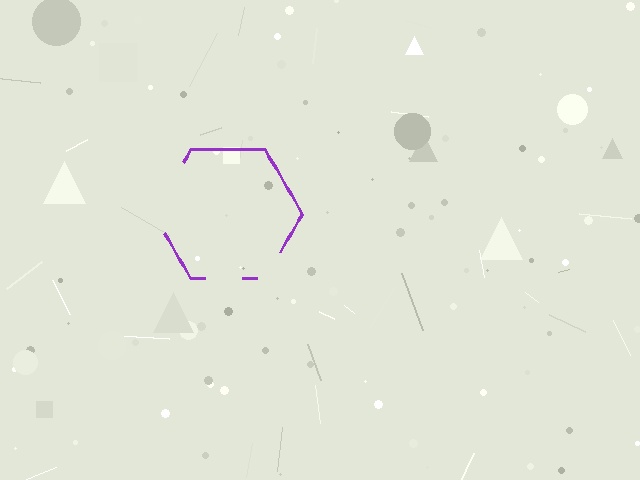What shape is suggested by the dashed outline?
The dashed outline suggests a hexagon.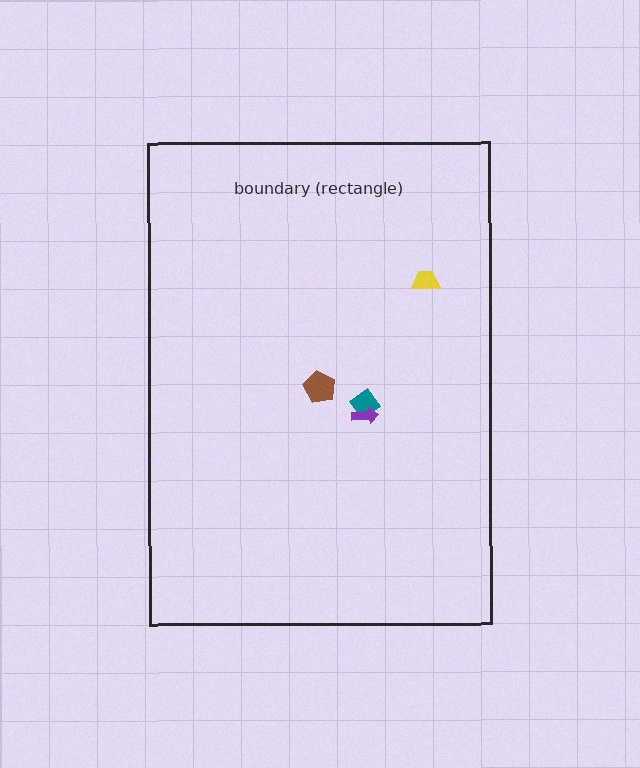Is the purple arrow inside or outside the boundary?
Inside.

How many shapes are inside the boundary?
4 inside, 0 outside.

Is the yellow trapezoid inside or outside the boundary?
Inside.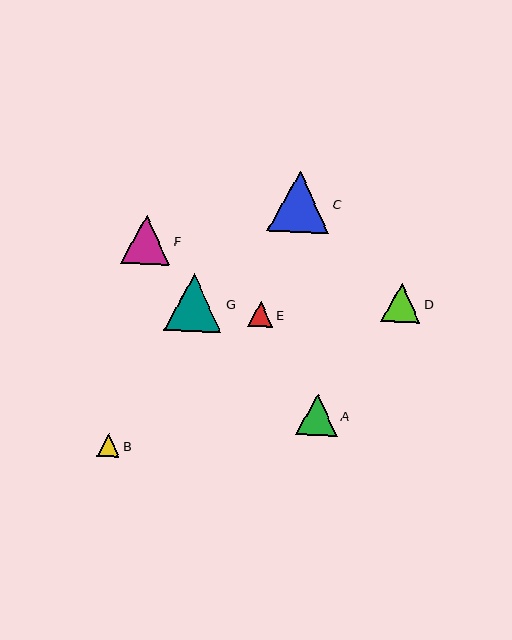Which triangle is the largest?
Triangle C is the largest with a size of approximately 62 pixels.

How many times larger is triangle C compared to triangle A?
Triangle C is approximately 1.5 times the size of triangle A.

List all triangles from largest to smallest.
From largest to smallest: C, G, F, A, D, E, B.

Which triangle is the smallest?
Triangle B is the smallest with a size of approximately 23 pixels.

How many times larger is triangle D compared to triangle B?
Triangle D is approximately 1.7 times the size of triangle B.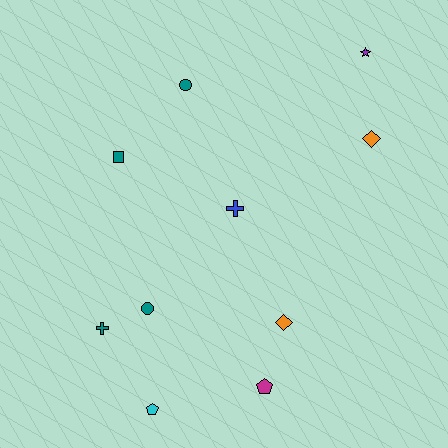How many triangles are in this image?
There are no triangles.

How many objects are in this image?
There are 10 objects.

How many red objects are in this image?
There are no red objects.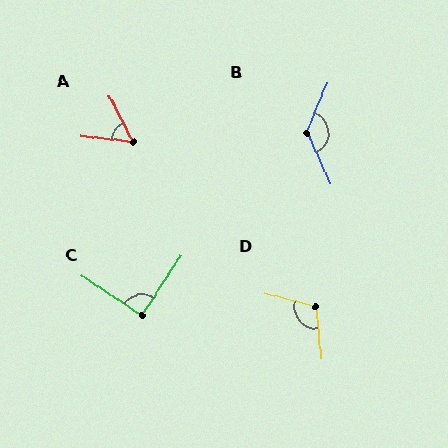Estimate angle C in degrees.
Approximately 89 degrees.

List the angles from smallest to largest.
A (56°), C (89°), D (110°), B (133°).